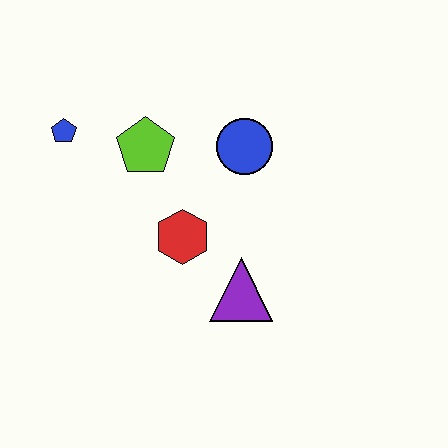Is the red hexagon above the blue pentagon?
No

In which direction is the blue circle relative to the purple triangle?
The blue circle is above the purple triangle.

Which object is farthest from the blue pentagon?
The purple triangle is farthest from the blue pentagon.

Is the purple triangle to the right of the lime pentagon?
Yes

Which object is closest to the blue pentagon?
The lime pentagon is closest to the blue pentagon.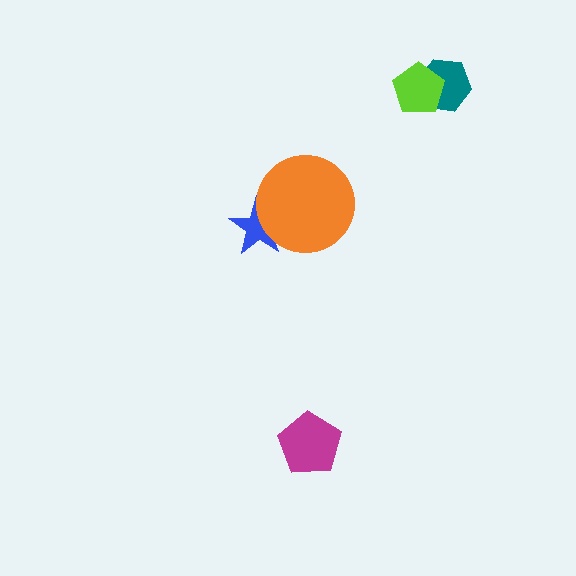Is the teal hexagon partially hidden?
Yes, it is partially covered by another shape.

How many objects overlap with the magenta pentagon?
0 objects overlap with the magenta pentagon.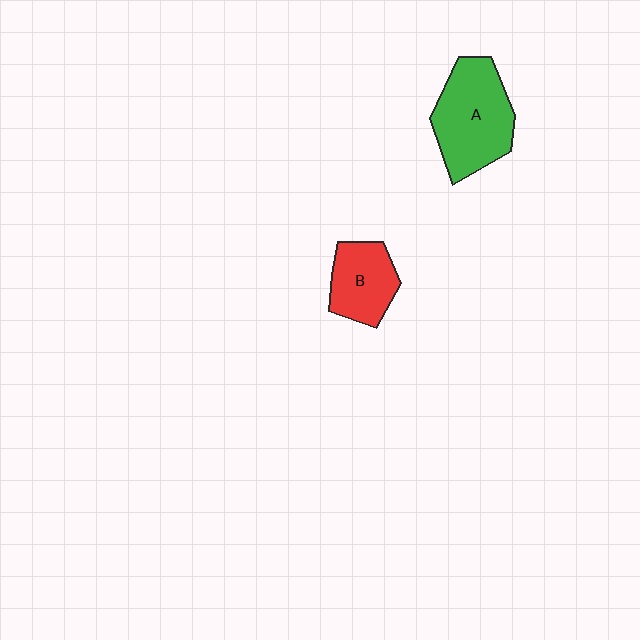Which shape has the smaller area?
Shape B (red).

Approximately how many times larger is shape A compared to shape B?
Approximately 1.6 times.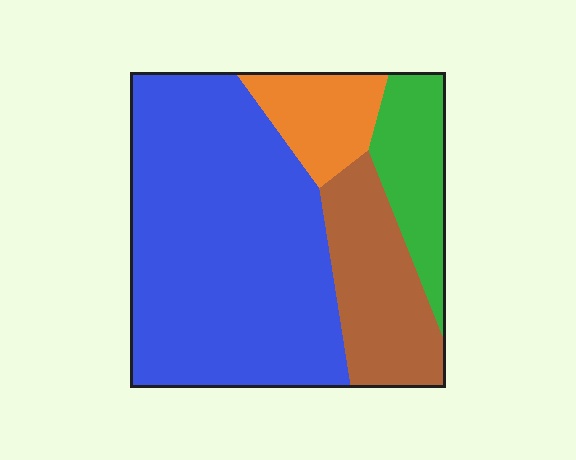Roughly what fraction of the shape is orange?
Orange covers 11% of the shape.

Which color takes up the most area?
Blue, at roughly 60%.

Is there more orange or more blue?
Blue.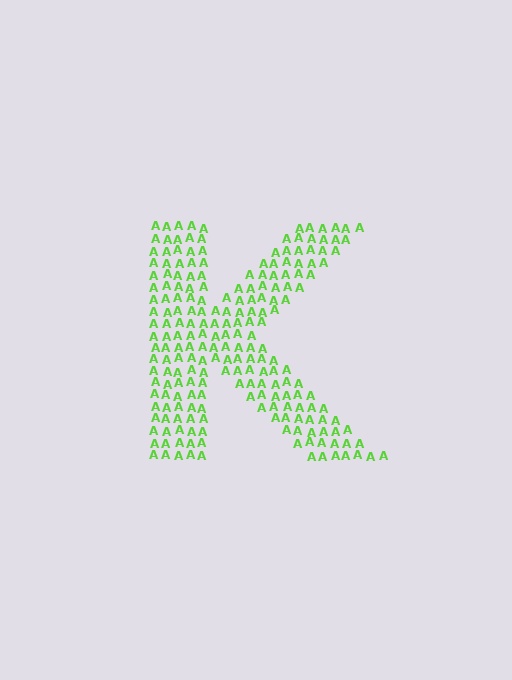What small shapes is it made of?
It is made of small letter A's.